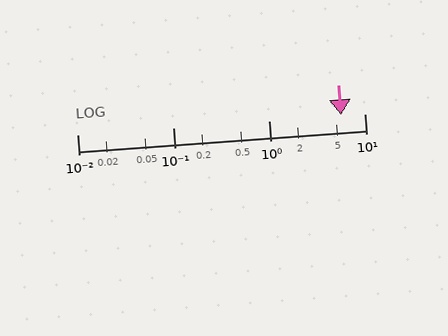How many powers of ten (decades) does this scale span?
The scale spans 3 decades, from 0.01 to 10.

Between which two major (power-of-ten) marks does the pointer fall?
The pointer is between 1 and 10.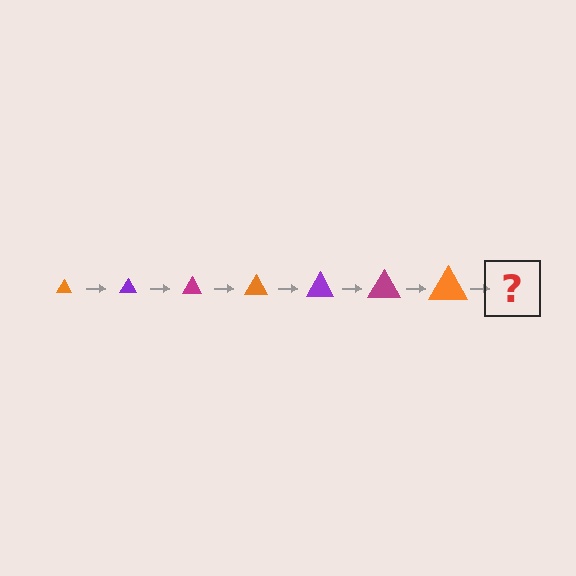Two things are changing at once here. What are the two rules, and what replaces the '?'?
The two rules are that the triangle grows larger each step and the color cycles through orange, purple, and magenta. The '?' should be a purple triangle, larger than the previous one.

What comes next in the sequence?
The next element should be a purple triangle, larger than the previous one.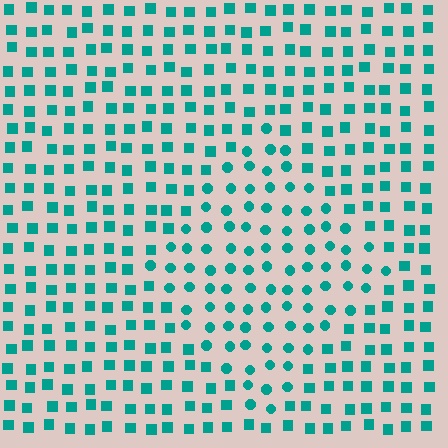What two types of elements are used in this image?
The image uses circles inside the diamond region and squares outside it.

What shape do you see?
I see a diamond.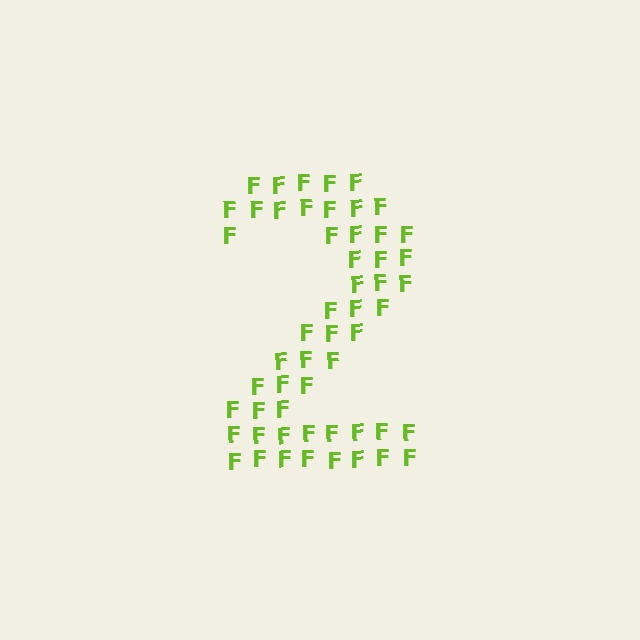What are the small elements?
The small elements are letter F's.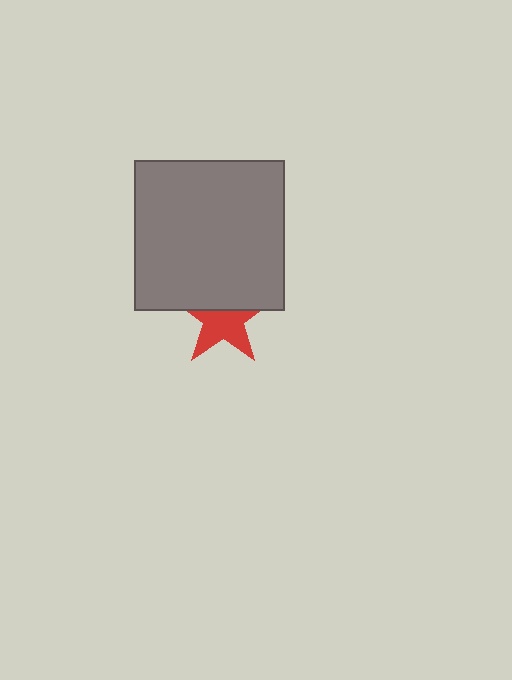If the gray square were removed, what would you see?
You would see the complete red star.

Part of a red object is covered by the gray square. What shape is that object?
It is a star.